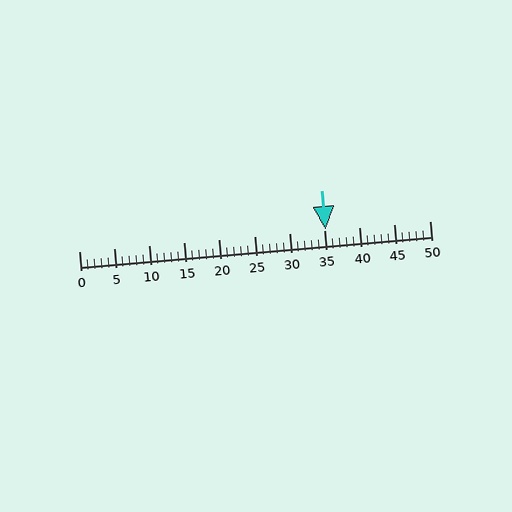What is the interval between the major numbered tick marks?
The major tick marks are spaced 5 units apart.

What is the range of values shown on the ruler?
The ruler shows values from 0 to 50.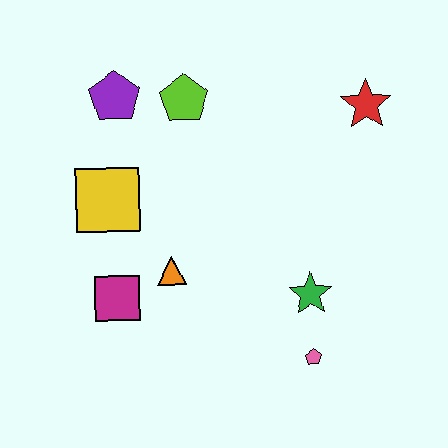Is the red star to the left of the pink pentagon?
No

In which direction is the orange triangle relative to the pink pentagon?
The orange triangle is to the left of the pink pentagon.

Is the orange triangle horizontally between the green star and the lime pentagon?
No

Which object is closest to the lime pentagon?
The purple pentagon is closest to the lime pentagon.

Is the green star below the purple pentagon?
Yes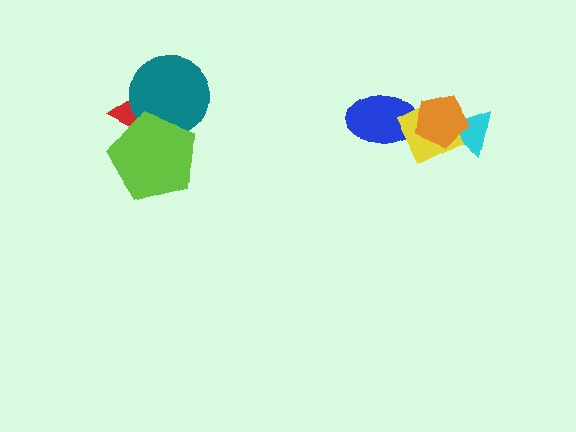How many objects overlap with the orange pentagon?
2 objects overlap with the orange pentagon.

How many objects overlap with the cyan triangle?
2 objects overlap with the cyan triangle.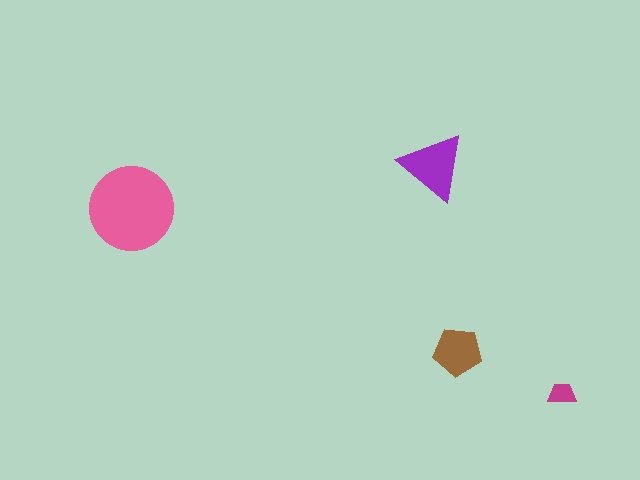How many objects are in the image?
There are 4 objects in the image.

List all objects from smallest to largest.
The magenta trapezoid, the brown pentagon, the purple triangle, the pink circle.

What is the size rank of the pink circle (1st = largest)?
1st.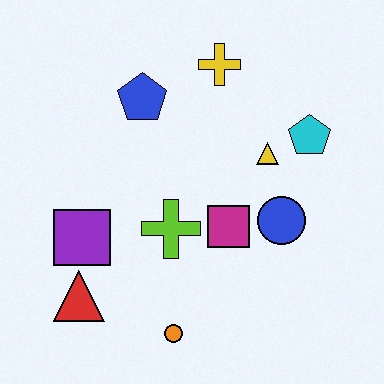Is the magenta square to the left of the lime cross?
No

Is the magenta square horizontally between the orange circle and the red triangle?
No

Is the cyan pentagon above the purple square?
Yes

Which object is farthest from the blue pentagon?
The orange circle is farthest from the blue pentagon.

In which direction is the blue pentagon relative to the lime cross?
The blue pentagon is above the lime cross.